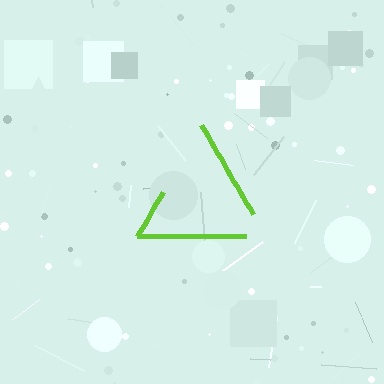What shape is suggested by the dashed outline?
The dashed outline suggests a triangle.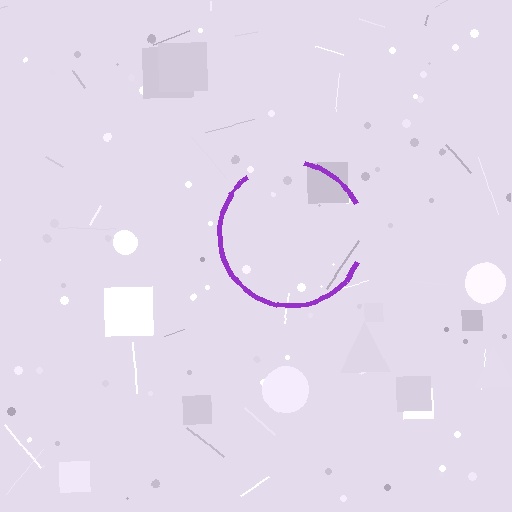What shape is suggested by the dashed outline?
The dashed outline suggests a circle.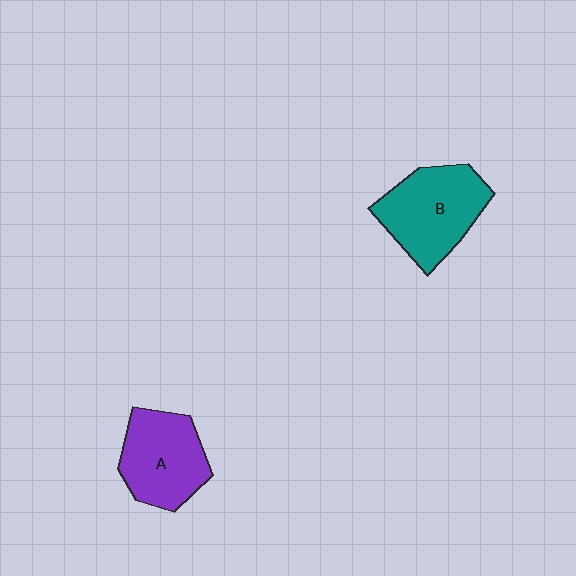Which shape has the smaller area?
Shape A (purple).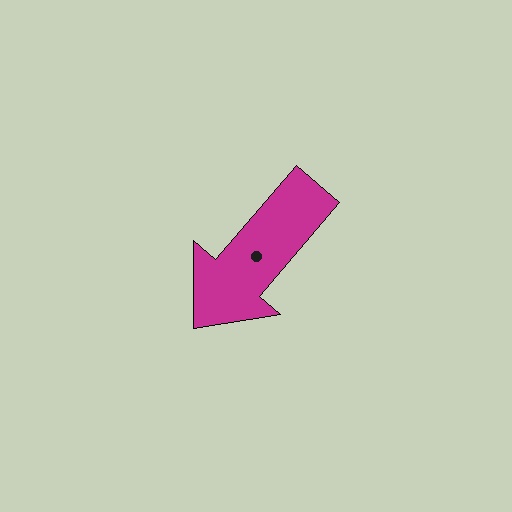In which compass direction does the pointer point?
Southwest.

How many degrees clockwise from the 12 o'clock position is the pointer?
Approximately 221 degrees.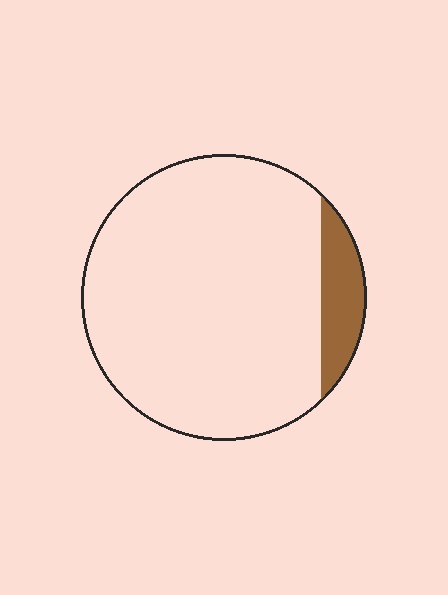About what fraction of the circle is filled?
About one tenth (1/10).